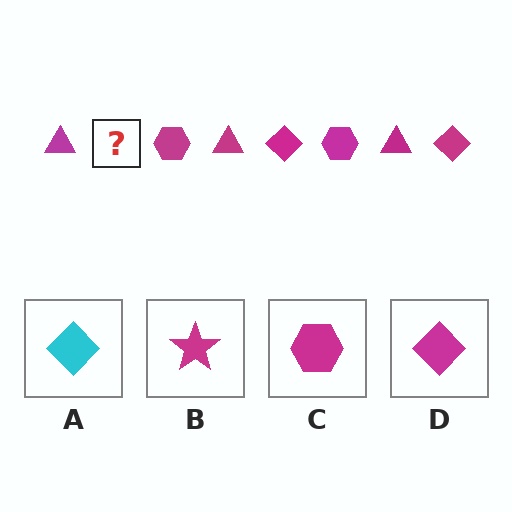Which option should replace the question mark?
Option D.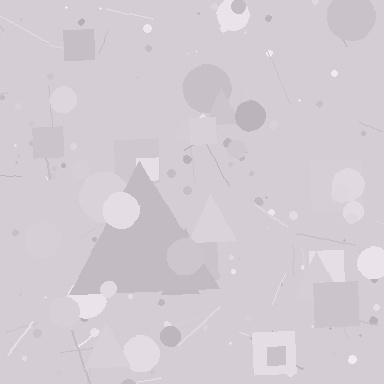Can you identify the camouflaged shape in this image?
The camouflaged shape is a triangle.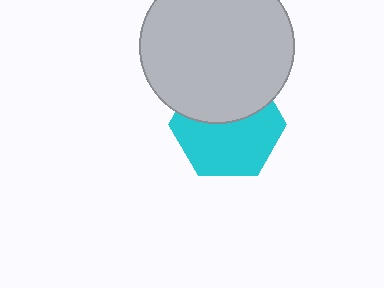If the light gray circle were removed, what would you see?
You would see the complete cyan hexagon.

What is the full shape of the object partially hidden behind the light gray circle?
The partially hidden object is a cyan hexagon.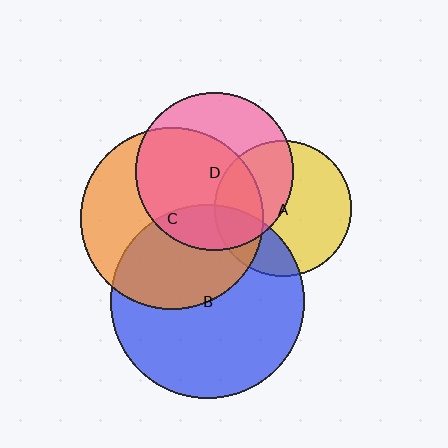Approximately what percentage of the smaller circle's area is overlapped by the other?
Approximately 60%.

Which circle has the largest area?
Circle B (blue).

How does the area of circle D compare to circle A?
Approximately 1.3 times.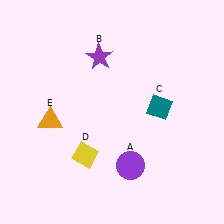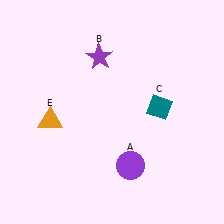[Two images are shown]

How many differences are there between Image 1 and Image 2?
There is 1 difference between the two images.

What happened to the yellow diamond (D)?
The yellow diamond (D) was removed in Image 2. It was in the bottom-left area of Image 1.